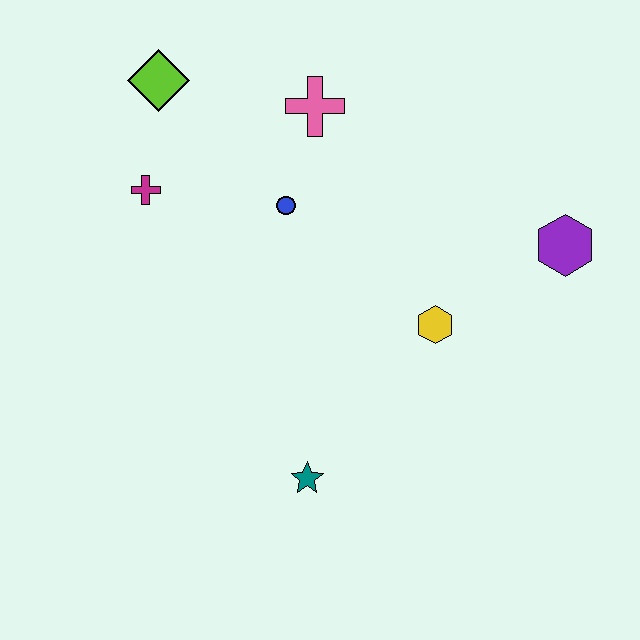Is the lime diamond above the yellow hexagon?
Yes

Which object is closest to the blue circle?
The pink cross is closest to the blue circle.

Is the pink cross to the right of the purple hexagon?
No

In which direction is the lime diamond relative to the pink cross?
The lime diamond is to the left of the pink cross.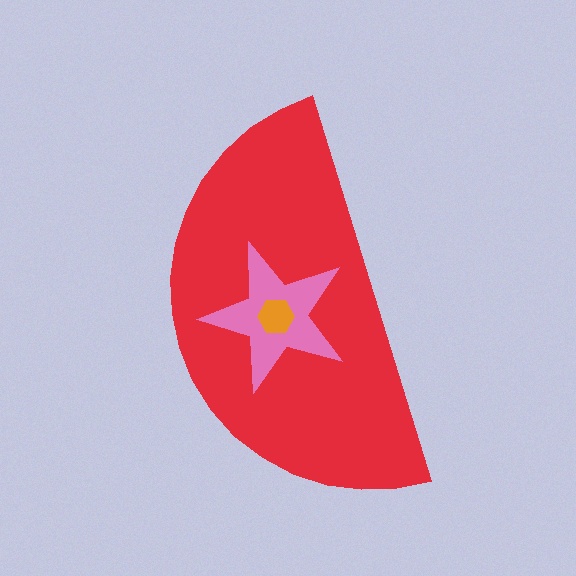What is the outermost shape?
The red semicircle.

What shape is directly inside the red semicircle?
The pink star.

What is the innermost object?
The orange hexagon.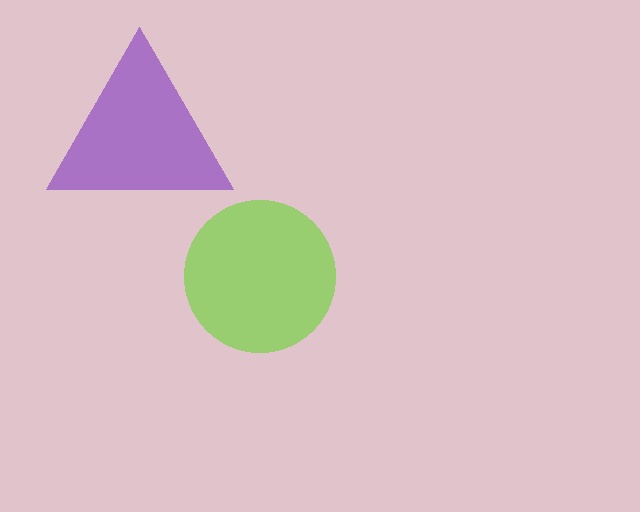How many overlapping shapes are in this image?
There are 2 overlapping shapes in the image.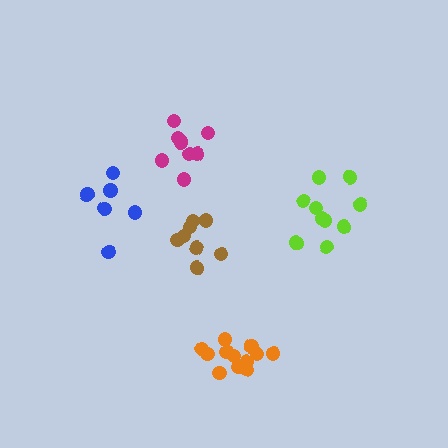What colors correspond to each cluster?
The clusters are colored: magenta, lime, blue, orange, brown.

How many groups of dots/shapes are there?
There are 5 groups.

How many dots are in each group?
Group 1: 9 dots, Group 2: 10 dots, Group 3: 6 dots, Group 4: 12 dots, Group 5: 8 dots (45 total).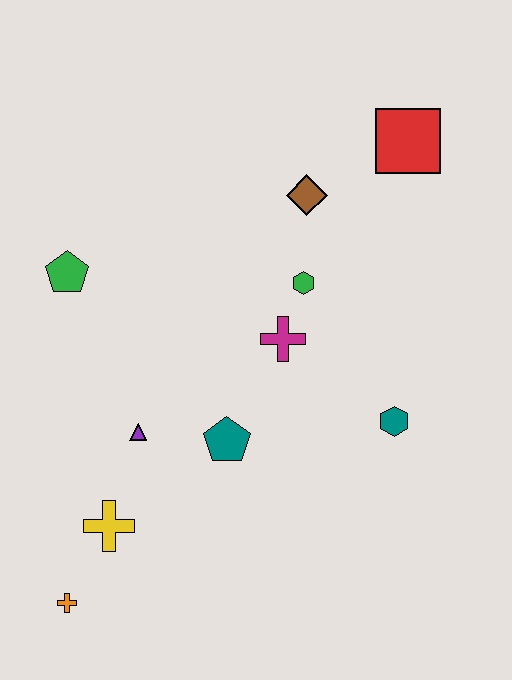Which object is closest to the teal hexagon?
The magenta cross is closest to the teal hexagon.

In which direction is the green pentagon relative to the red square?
The green pentagon is to the left of the red square.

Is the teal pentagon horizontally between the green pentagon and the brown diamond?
Yes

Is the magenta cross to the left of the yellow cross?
No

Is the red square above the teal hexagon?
Yes